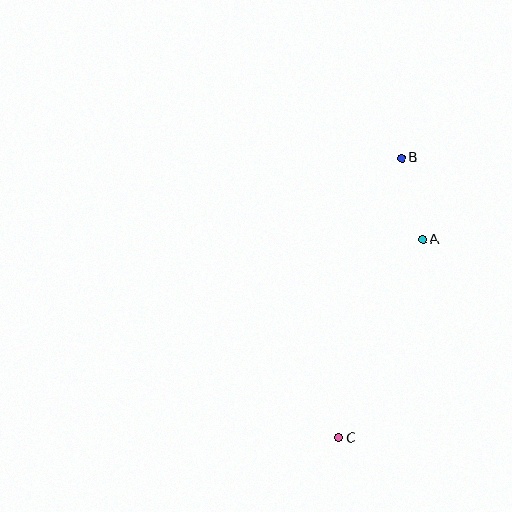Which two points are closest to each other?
Points A and B are closest to each other.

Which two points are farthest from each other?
Points B and C are farthest from each other.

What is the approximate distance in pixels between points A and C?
The distance between A and C is approximately 215 pixels.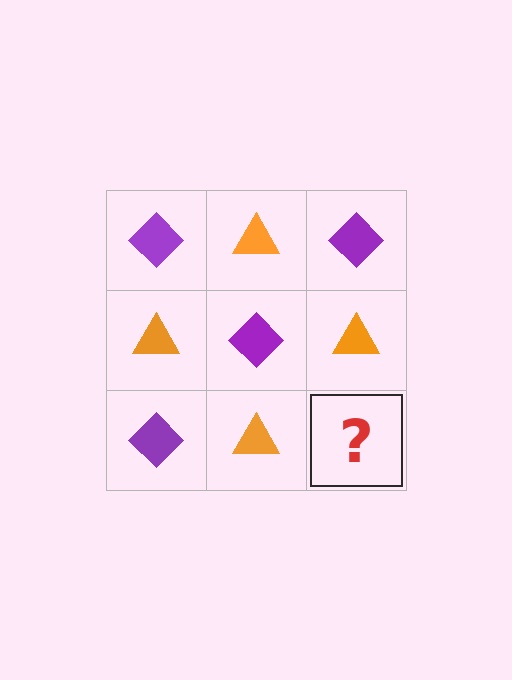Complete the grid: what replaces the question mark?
The question mark should be replaced with a purple diamond.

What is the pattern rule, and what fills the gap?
The rule is that it alternates purple diamond and orange triangle in a checkerboard pattern. The gap should be filled with a purple diamond.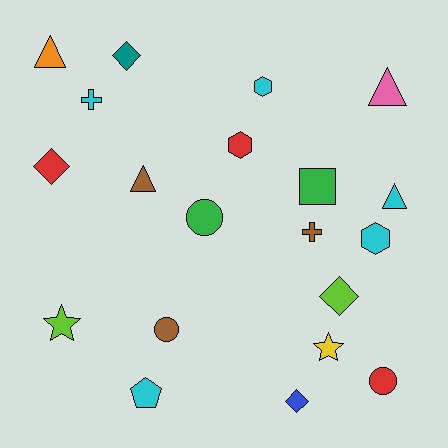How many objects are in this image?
There are 20 objects.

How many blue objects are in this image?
There is 1 blue object.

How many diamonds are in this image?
There are 4 diamonds.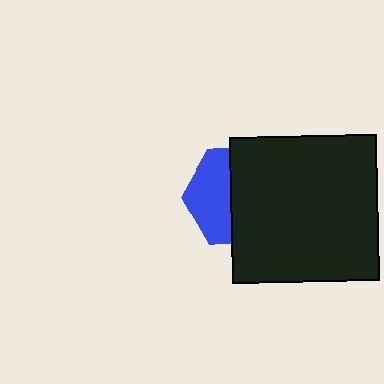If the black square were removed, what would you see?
You would see the complete blue hexagon.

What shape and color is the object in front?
The object in front is a black square.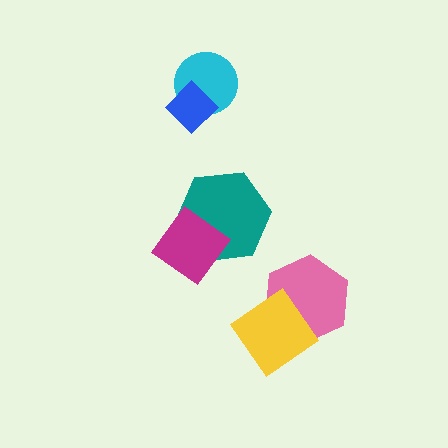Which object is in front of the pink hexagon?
The yellow diamond is in front of the pink hexagon.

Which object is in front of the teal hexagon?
The magenta diamond is in front of the teal hexagon.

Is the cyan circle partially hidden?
Yes, it is partially covered by another shape.